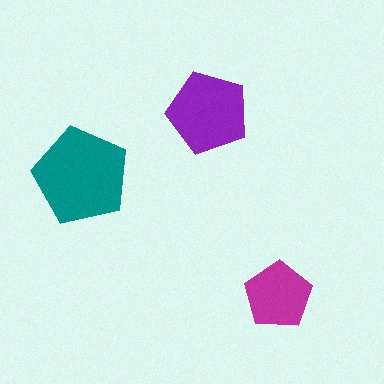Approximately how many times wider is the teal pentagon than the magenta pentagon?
About 1.5 times wider.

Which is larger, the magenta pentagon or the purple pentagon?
The purple one.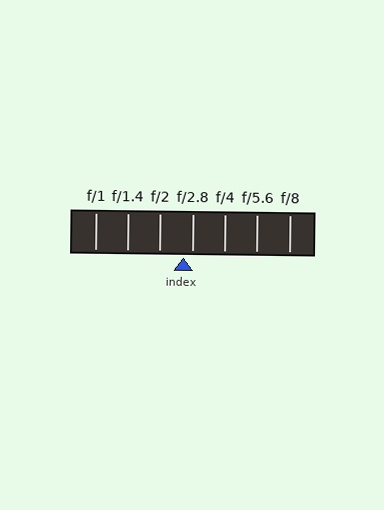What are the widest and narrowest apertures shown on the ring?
The widest aperture shown is f/1 and the narrowest is f/8.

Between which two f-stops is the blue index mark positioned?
The index mark is between f/2 and f/2.8.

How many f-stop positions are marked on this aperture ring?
There are 7 f-stop positions marked.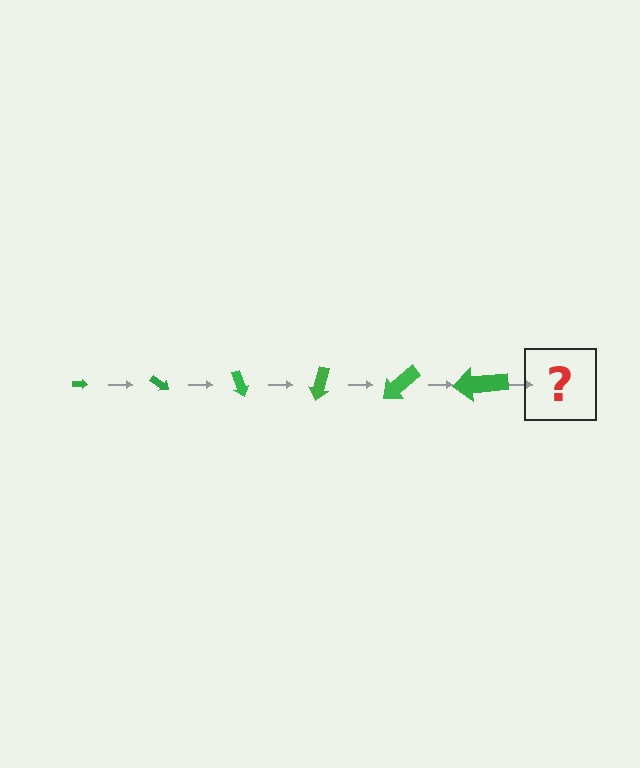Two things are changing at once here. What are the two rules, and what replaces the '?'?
The two rules are that the arrow grows larger each step and it rotates 35 degrees each step. The '?' should be an arrow, larger than the previous one and rotated 210 degrees from the start.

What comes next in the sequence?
The next element should be an arrow, larger than the previous one and rotated 210 degrees from the start.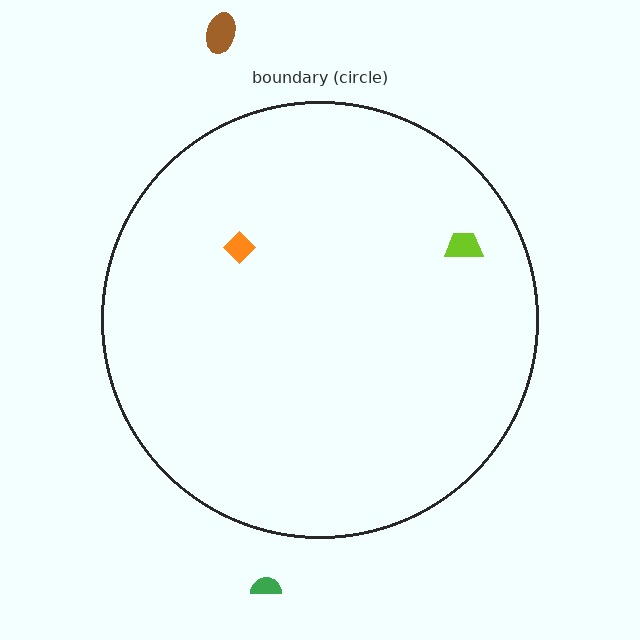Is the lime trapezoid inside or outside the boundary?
Inside.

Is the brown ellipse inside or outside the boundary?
Outside.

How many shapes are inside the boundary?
2 inside, 2 outside.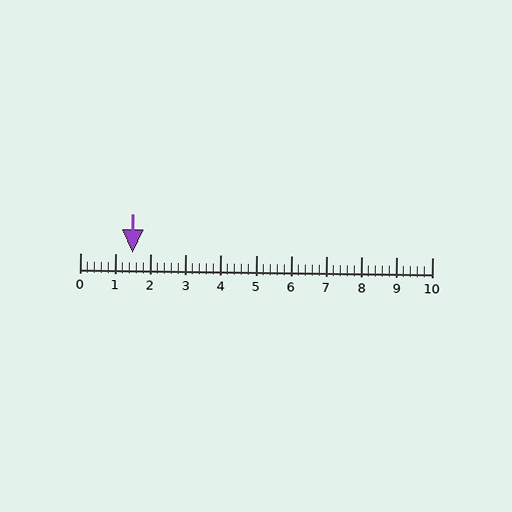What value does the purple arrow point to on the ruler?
The purple arrow points to approximately 1.5.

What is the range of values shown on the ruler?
The ruler shows values from 0 to 10.